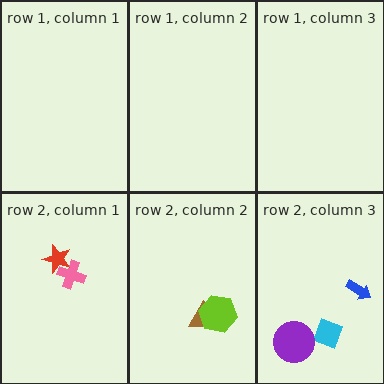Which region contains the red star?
The row 2, column 1 region.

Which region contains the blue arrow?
The row 2, column 3 region.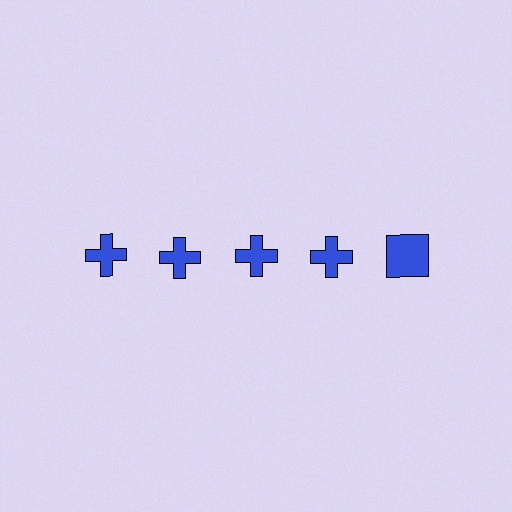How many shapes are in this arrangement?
There are 5 shapes arranged in a grid pattern.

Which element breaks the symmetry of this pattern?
The blue square in the top row, rightmost column breaks the symmetry. All other shapes are blue crosses.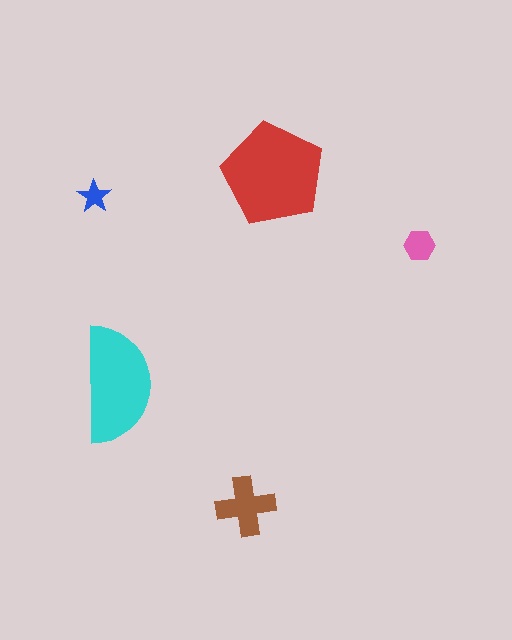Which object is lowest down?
The brown cross is bottommost.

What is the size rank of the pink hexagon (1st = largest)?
4th.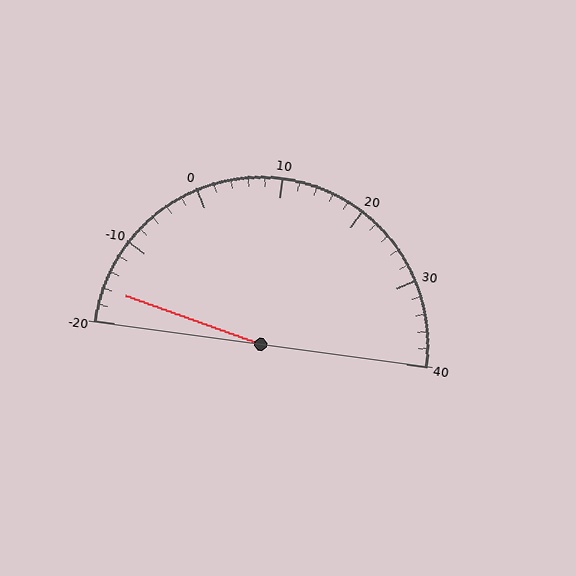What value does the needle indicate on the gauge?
The needle indicates approximately -16.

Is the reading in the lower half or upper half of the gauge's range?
The reading is in the lower half of the range (-20 to 40).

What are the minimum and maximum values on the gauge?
The gauge ranges from -20 to 40.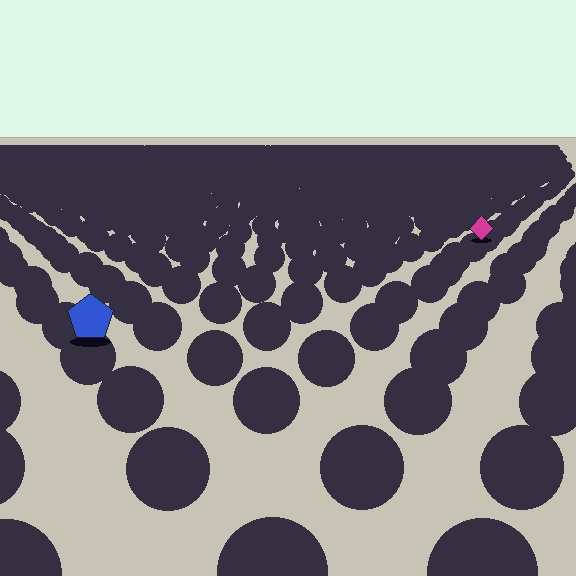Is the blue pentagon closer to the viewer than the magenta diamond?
Yes. The blue pentagon is closer — you can tell from the texture gradient: the ground texture is coarser near it.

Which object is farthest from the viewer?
The magenta diamond is farthest from the viewer. It appears smaller and the ground texture around it is denser.